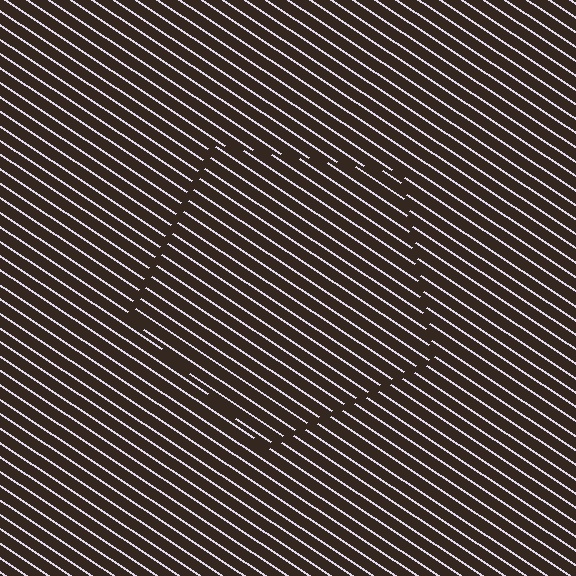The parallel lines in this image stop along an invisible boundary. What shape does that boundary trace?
An illusory pentagon. The interior of the shape contains the same grating, shifted by half a period — the contour is defined by the phase discontinuity where line-ends from the inner and outer gratings abut.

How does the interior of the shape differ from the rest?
The interior of the shape contains the same grating, shifted by half a period — the contour is defined by the phase discontinuity where line-ends from the inner and outer gratings abut.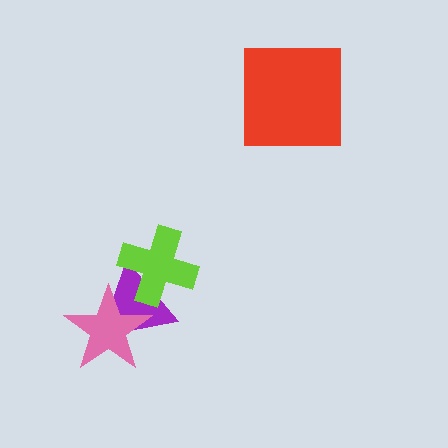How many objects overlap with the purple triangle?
2 objects overlap with the purple triangle.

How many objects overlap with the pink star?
1 object overlaps with the pink star.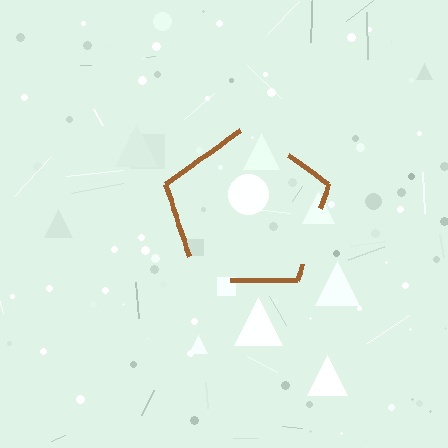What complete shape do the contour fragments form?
The contour fragments form a pentagon.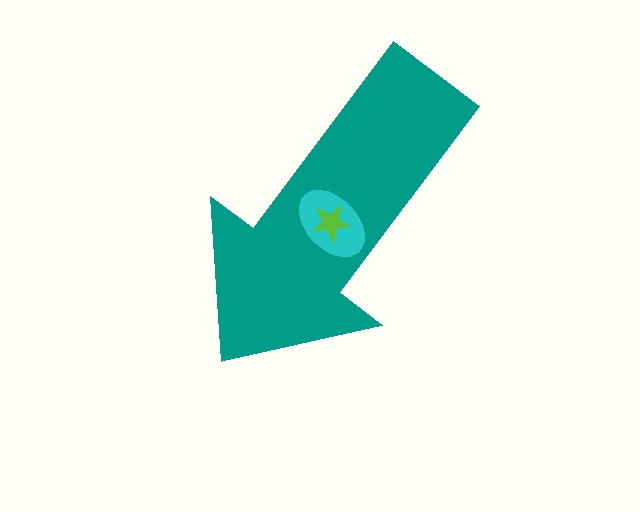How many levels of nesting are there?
3.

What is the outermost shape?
The teal arrow.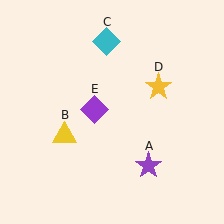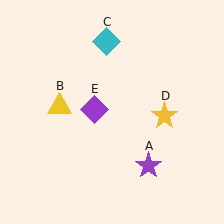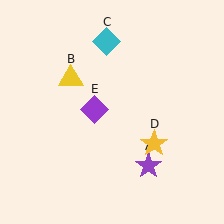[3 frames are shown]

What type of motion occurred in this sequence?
The yellow triangle (object B), yellow star (object D) rotated clockwise around the center of the scene.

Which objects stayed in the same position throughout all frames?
Purple star (object A) and cyan diamond (object C) and purple diamond (object E) remained stationary.